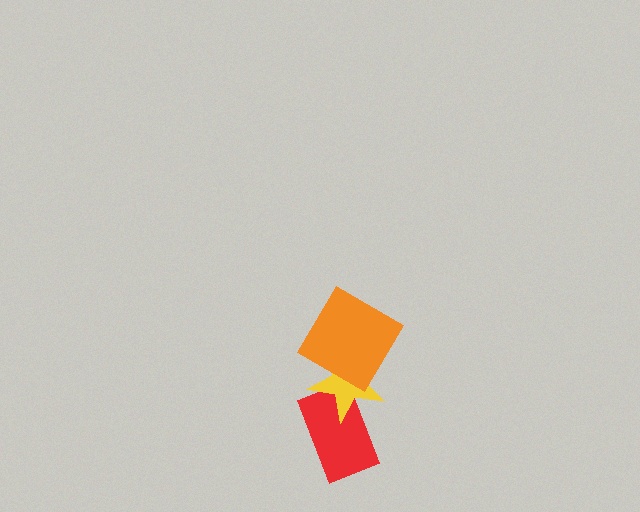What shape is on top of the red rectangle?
The yellow star is on top of the red rectangle.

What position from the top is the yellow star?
The yellow star is 2nd from the top.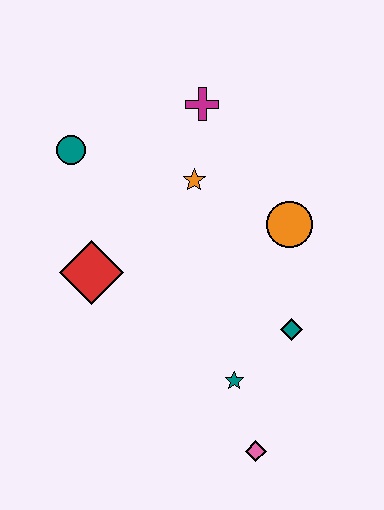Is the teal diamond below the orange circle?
Yes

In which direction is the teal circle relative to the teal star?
The teal circle is above the teal star.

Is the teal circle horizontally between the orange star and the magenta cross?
No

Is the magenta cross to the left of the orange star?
No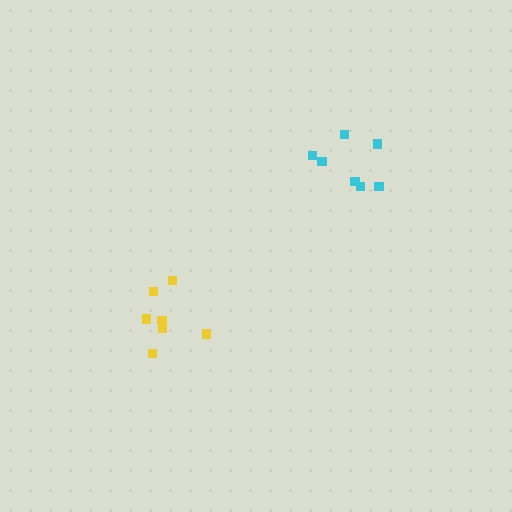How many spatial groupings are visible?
There are 2 spatial groupings.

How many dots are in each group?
Group 1: 7 dots, Group 2: 7 dots (14 total).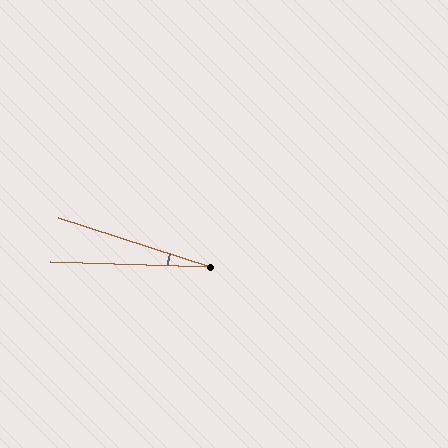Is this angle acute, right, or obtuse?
It is acute.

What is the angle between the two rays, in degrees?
Approximately 16 degrees.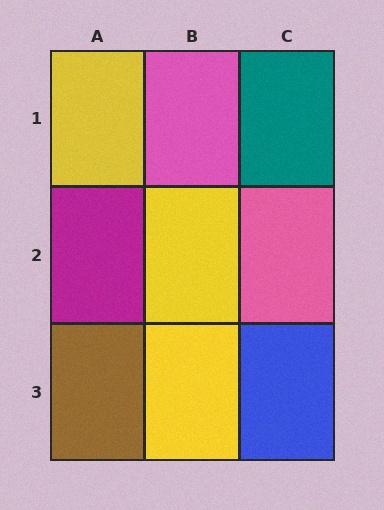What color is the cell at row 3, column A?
Brown.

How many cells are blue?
1 cell is blue.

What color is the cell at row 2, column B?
Yellow.